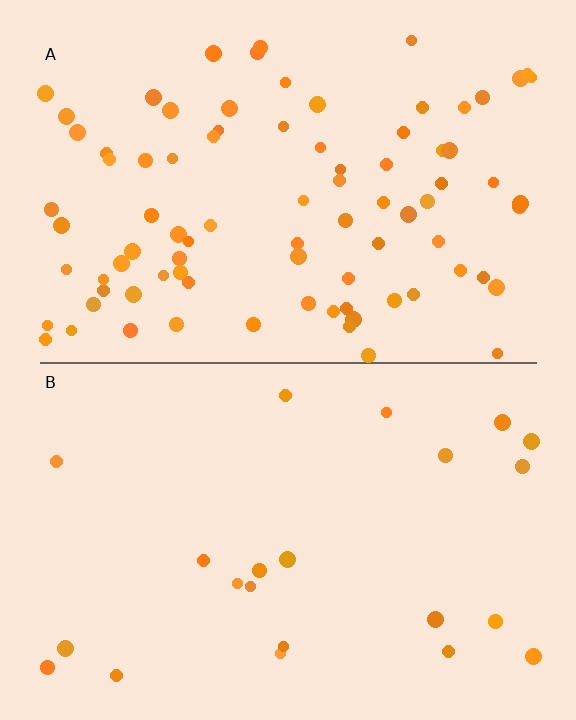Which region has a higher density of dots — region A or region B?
A (the top).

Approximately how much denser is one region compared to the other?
Approximately 3.8× — region A over region B.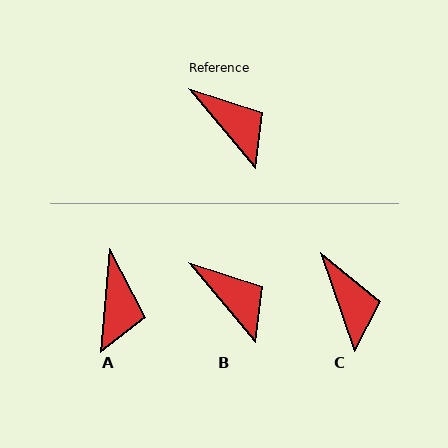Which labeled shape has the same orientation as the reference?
B.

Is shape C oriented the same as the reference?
No, it is off by about 21 degrees.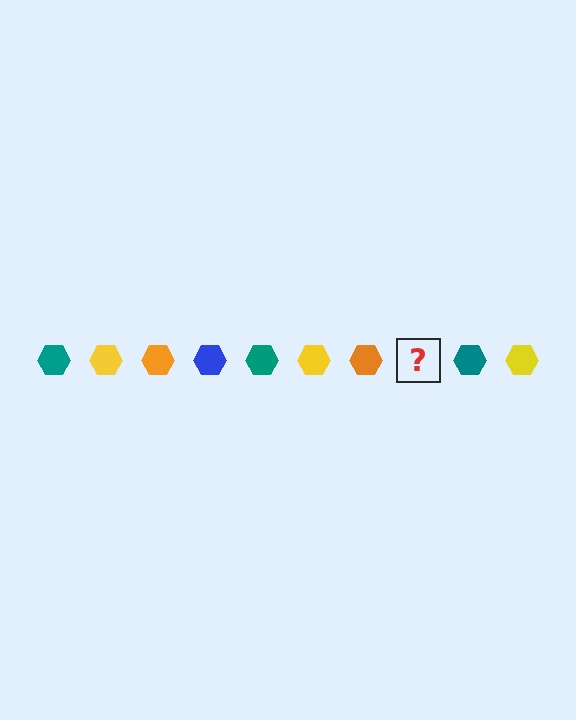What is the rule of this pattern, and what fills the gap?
The rule is that the pattern cycles through teal, yellow, orange, blue hexagons. The gap should be filled with a blue hexagon.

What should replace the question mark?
The question mark should be replaced with a blue hexagon.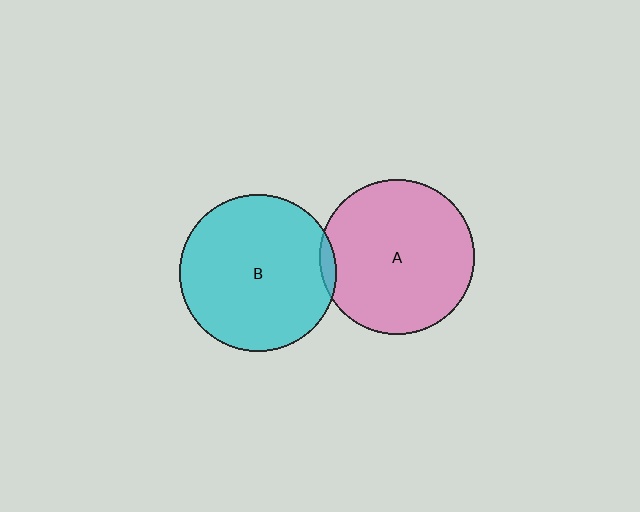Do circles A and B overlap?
Yes.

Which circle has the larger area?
Circle B (cyan).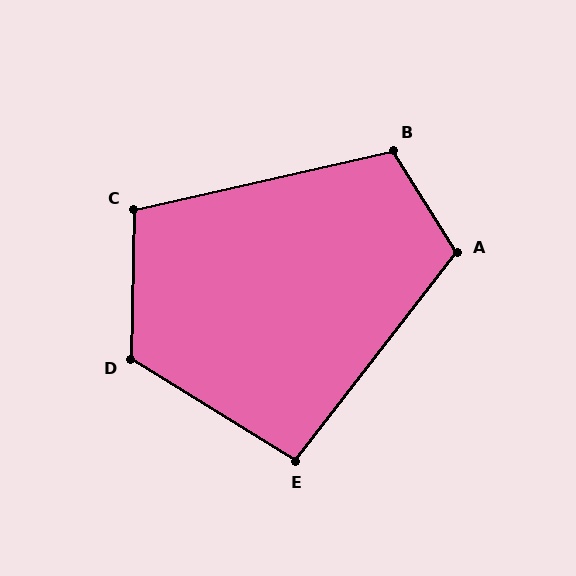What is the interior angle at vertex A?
Approximately 110 degrees (obtuse).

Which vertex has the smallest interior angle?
E, at approximately 96 degrees.